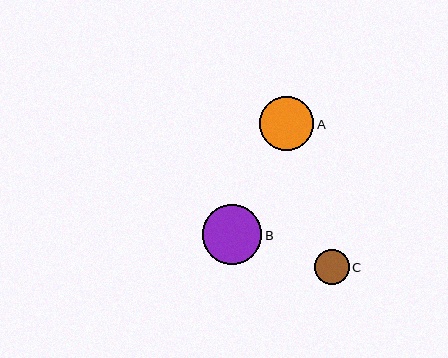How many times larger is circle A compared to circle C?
Circle A is approximately 1.6 times the size of circle C.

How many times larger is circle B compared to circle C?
Circle B is approximately 1.7 times the size of circle C.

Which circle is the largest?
Circle B is the largest with a size of approximately 60 pixels.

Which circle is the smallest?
Circle C is the smallest with a size of approximately 35 pixels.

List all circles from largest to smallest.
From largest to smallest: B, A, C.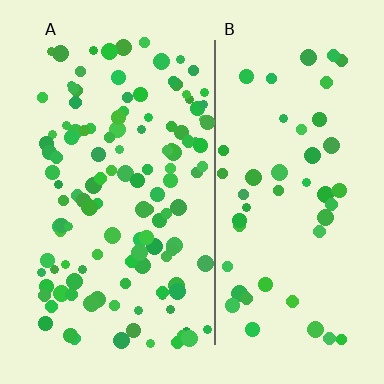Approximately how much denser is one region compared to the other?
Approximately 2.5× — region A over region B.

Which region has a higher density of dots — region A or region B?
A (the left).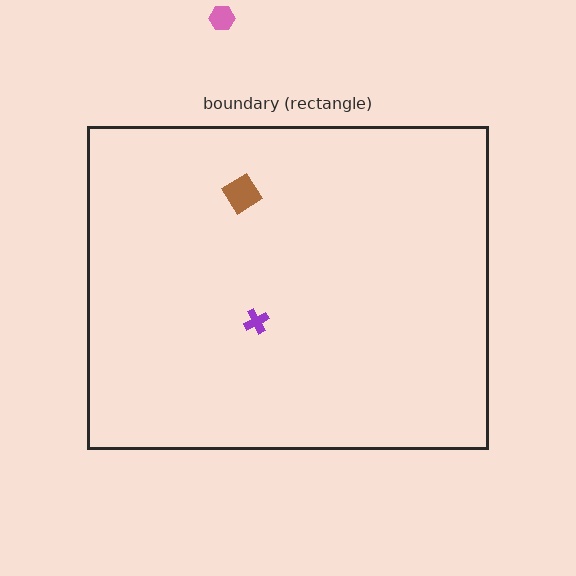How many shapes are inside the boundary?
2 inside, 1 outside.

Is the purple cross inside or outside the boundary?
Inside.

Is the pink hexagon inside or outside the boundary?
Outside.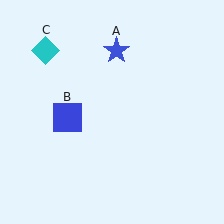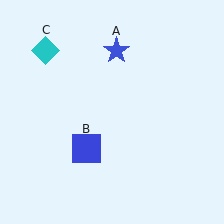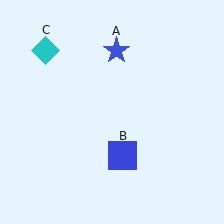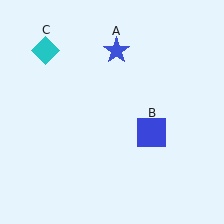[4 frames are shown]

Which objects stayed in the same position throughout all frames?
Blue star (object A) and cyan diamond (object C) remained stationary.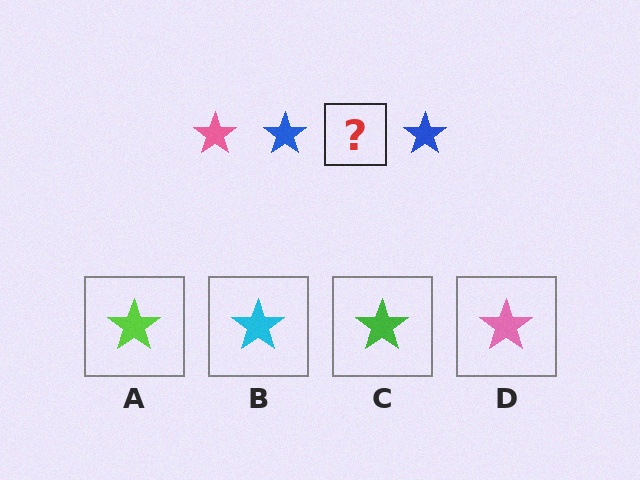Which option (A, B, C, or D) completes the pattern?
D.